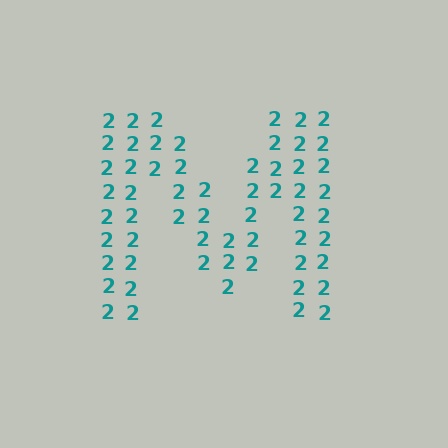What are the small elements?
The small elements are digit 2's.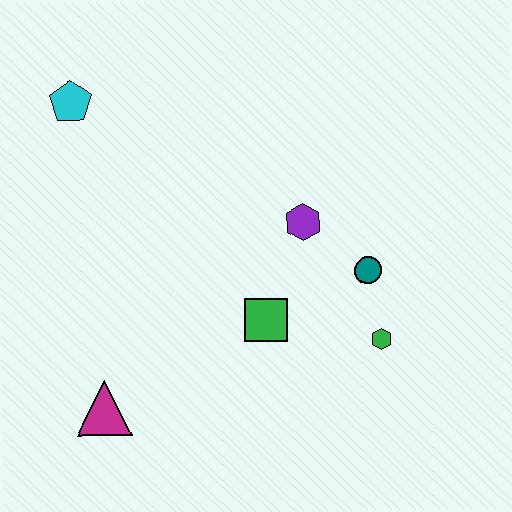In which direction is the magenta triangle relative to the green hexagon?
The magenta triangle is to the left of the green hexagon.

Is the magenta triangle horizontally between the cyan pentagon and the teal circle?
Yes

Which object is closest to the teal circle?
The green hexagon is closest to the teal circle.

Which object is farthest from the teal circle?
The cyan pentagon is farthest from the teal circle.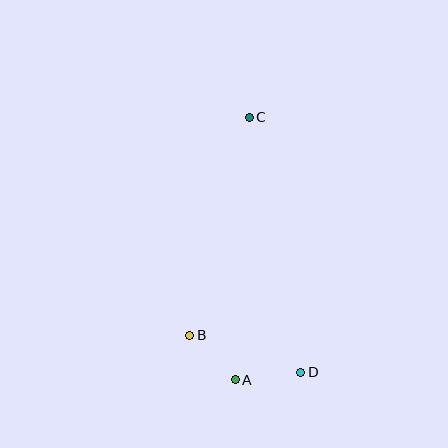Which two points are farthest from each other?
Points A and C are farthest from each other.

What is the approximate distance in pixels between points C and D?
The distance between C and D is approximately 260 pixels.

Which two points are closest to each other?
Points A and B are closest to each other.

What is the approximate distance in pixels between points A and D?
The distance between A and D is approximately 66 pixels.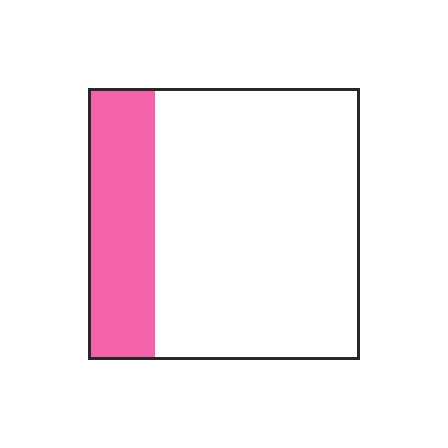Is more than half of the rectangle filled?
No.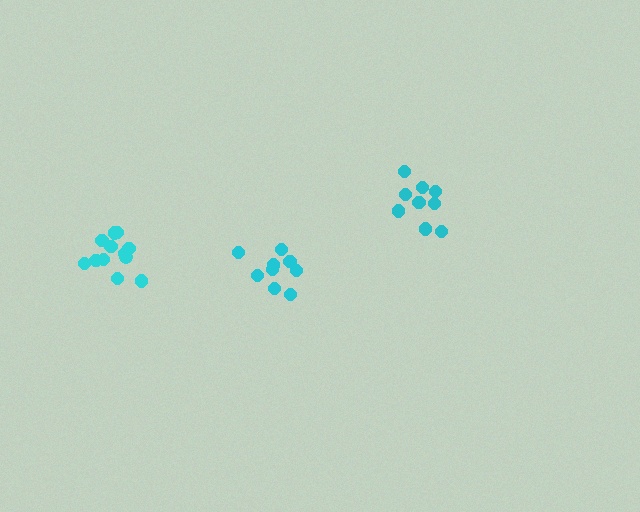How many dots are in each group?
Group 1: 9 dots, Group 2: 9 dots, Group 3: 12 dots (30 total).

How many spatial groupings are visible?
There are 3 spatial groupings.